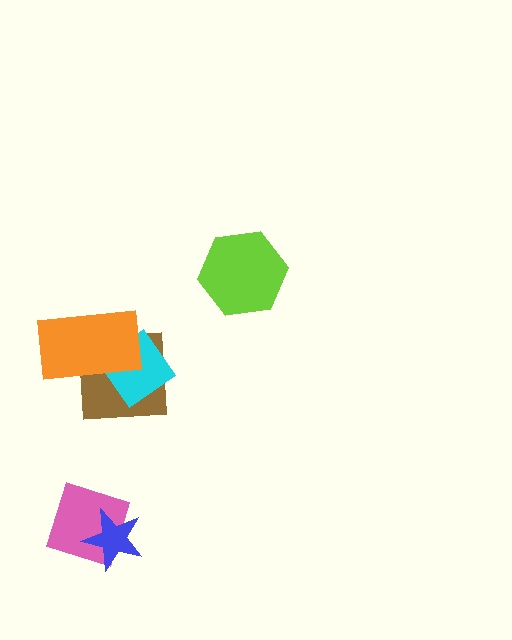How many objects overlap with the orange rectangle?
2 objects overlap with the orange rectangle.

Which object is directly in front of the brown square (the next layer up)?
The cyan diamond is directly in front of the brown square.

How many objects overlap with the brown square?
2 objects overlap with the brown square.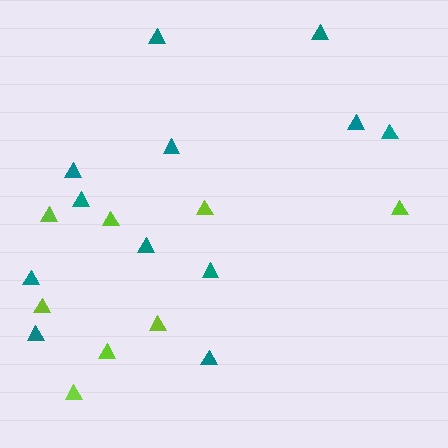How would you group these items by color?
There are 2 groups: one group of lime triangles (8) and one group of teal triangles (12).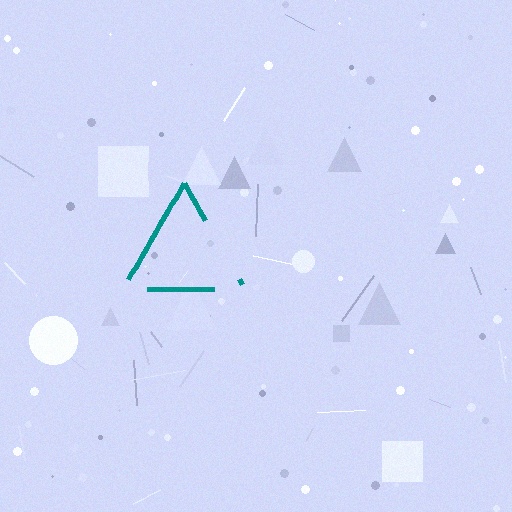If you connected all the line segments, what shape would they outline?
They would outline a triangle.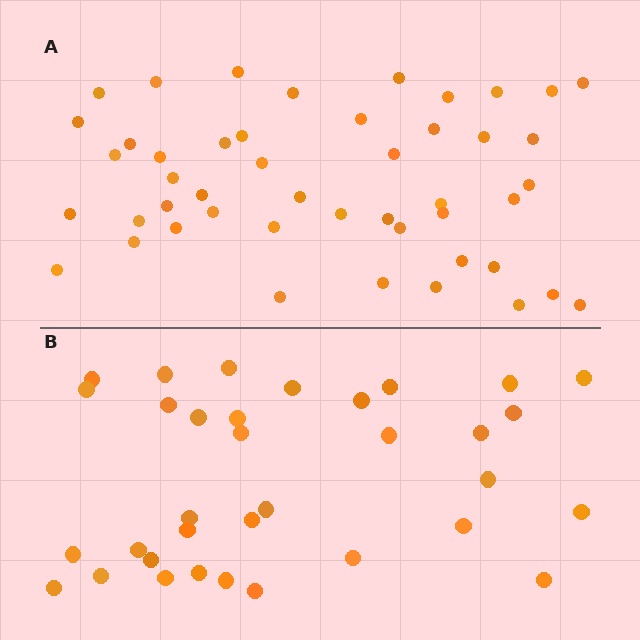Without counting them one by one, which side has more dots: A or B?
Region A (the top region) has more dots.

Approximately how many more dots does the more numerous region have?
Region A has approximately 15 more dots than region B.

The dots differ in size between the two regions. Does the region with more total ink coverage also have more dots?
No. Region B has more total ink coverage because its dots are larger, but region A actually contains more individual dots. Total area can be misleading — the number of items is what matters here.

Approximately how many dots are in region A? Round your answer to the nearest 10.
About 50 dots. (The exact count is 47, which rounds to 50.)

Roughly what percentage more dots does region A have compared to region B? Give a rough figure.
About 40% more.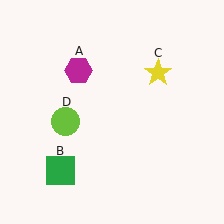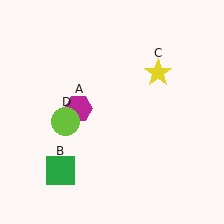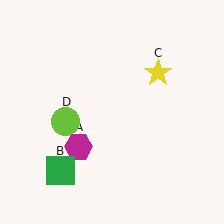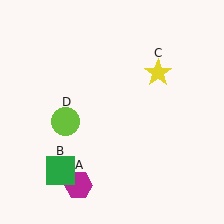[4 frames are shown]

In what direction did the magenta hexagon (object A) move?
The magenta hexagon (object A) moved down.